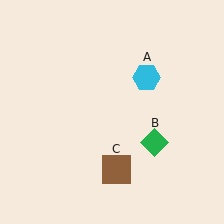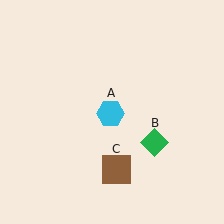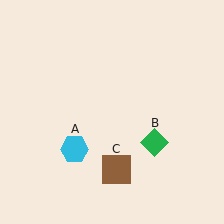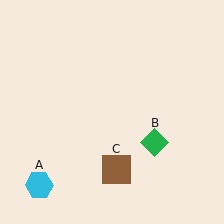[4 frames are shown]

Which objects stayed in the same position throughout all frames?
Green diamond (object B) and brown square (object C) remained stationary.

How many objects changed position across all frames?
1 object changed position: cyan hexagon (object A).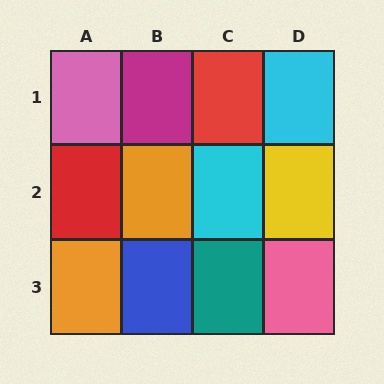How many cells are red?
2 cells are red.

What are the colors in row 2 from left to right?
Red, orange, cyan, yellow.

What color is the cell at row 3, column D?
Pink.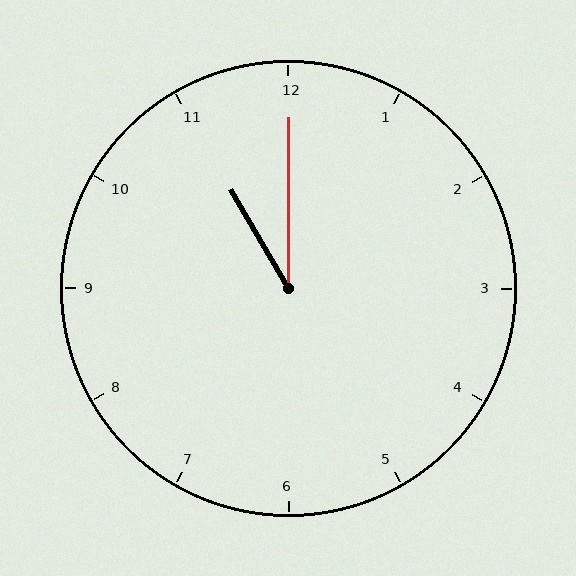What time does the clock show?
11:00.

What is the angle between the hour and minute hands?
Approximately 30 degrees.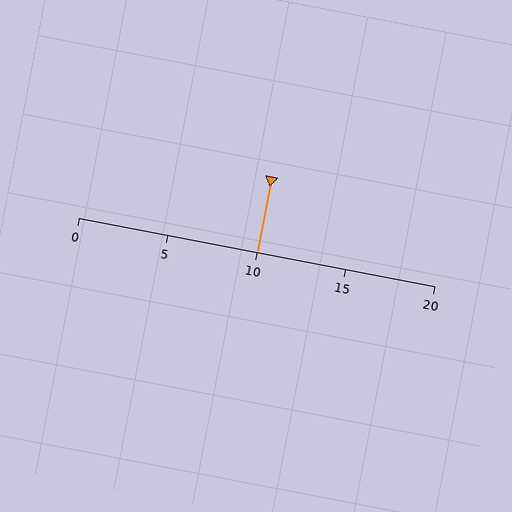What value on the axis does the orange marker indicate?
The marker indicates approximately 10.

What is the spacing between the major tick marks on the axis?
The major ticks are spaced 5 apart.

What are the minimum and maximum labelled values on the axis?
The axis runs from 0 to 20.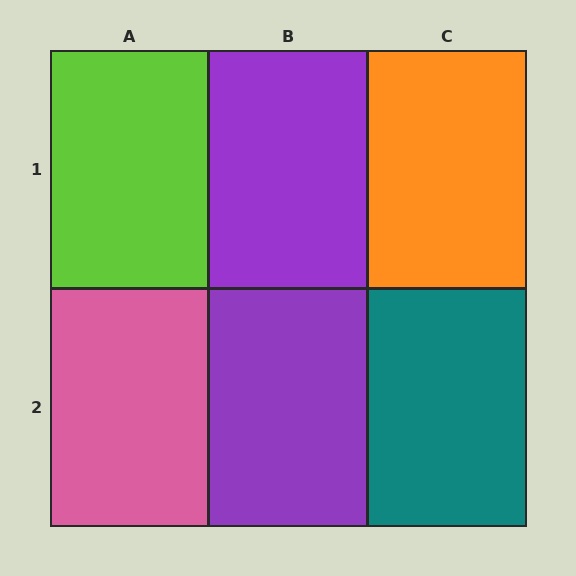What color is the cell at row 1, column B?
Purple.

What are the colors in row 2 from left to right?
Pink, purple, teal.